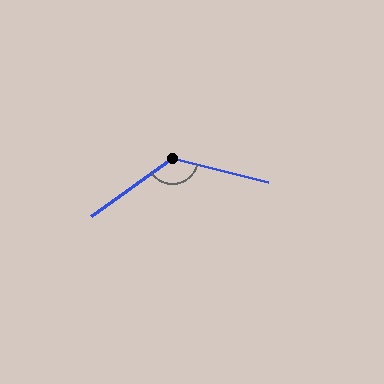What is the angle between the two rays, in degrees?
Approximately 130 degrees.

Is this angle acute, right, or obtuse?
It is obtuse.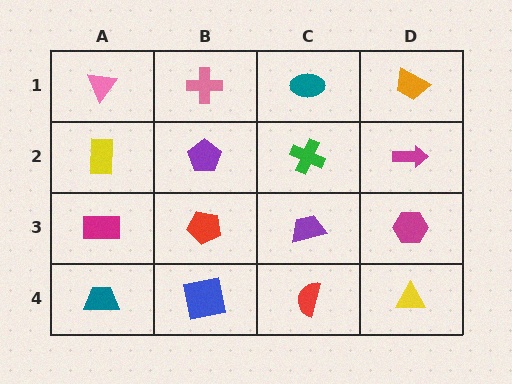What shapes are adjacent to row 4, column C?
A purple trapezoid (row 3, column C), a blue square (row 4, column B), a yellow triangle (row 4, column D).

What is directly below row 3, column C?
A red semicircle.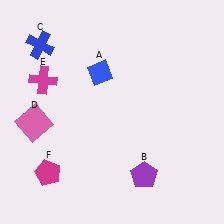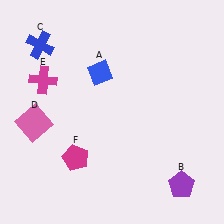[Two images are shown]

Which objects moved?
The objects that moved are: the purple pentagon (B), the magenta pentagon (F).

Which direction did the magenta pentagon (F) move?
The magenta pentagon (F) moved right.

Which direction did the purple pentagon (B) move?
The purple pentagon (B) moved right.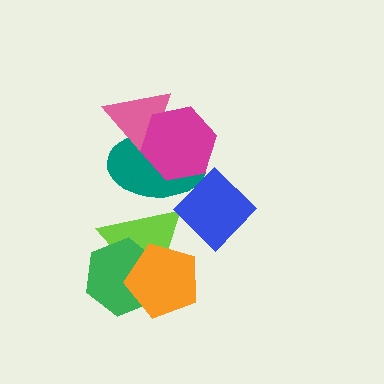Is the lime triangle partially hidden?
Yes, it is partially covered by another shape.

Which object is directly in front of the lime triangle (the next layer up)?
The teal ellipse is directly in front of the lime triangle.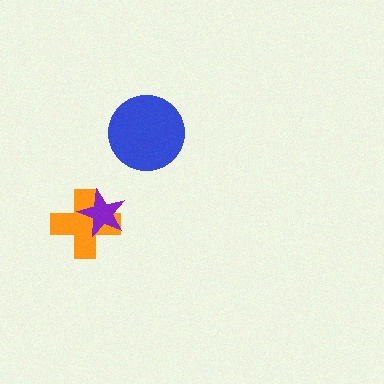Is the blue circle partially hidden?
No, no other shape covers it.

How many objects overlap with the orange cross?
1 object overlaps with the orange cross.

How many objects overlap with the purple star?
1 object overlaps with the purple star.